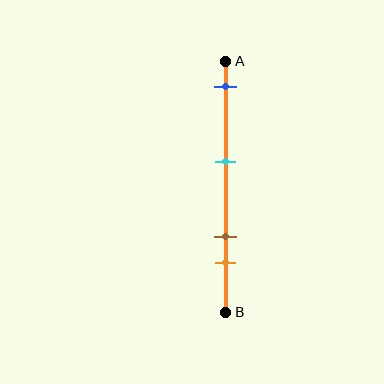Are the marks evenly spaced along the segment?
No, the marks are not evenly spaced.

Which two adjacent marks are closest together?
The brown and orange marks are the closest adjacent pair.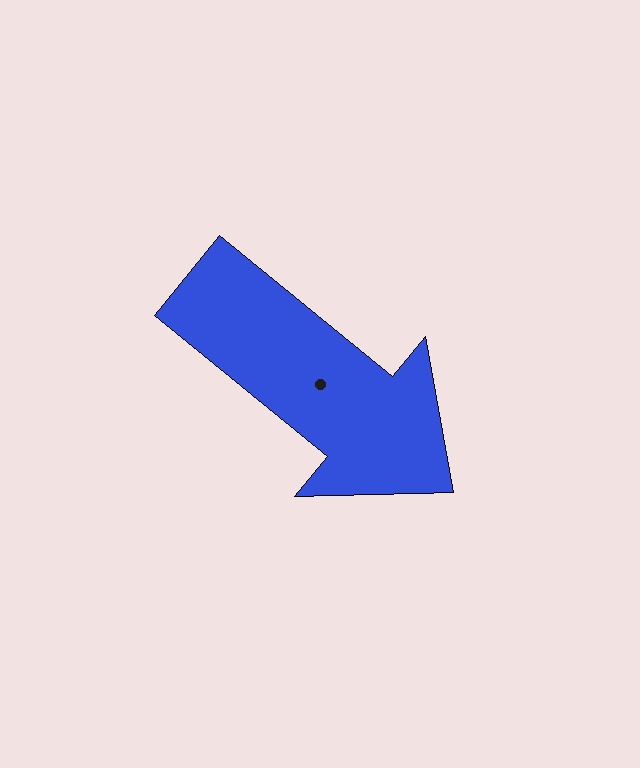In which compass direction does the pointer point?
Southeast.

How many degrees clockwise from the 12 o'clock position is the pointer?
Approximately 129 degrees.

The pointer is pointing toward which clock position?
Roughly 4 o'clock.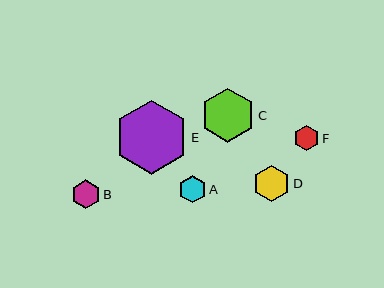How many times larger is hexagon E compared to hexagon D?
Hexagon E is approximately 2.0 times the size of hexagon D.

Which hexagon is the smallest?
Hexagon F is the smallest with a size of approximately 25 pixels.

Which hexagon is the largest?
Hexagon E is the largest with a size of approximately 74 pixels.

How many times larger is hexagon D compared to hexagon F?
Hexagon D is approximately 1.4 times the size of hexagon F.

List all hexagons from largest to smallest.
From largest to smallest: E, C, D, B, A, F.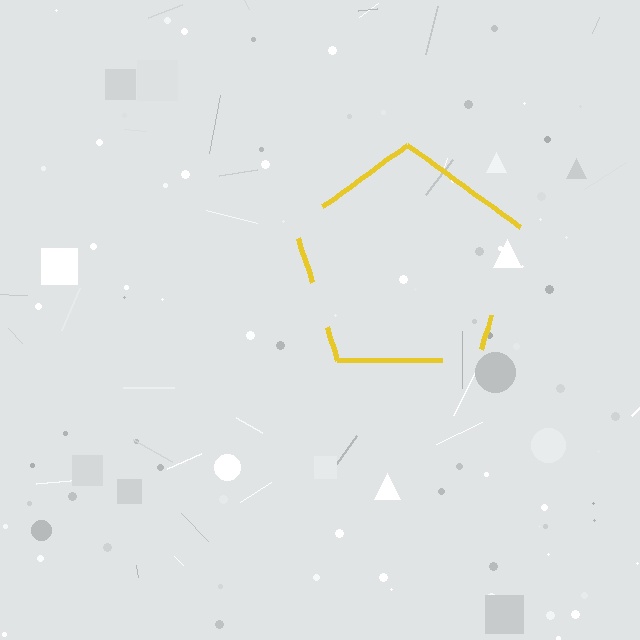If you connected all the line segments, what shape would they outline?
They would outline a pentagon.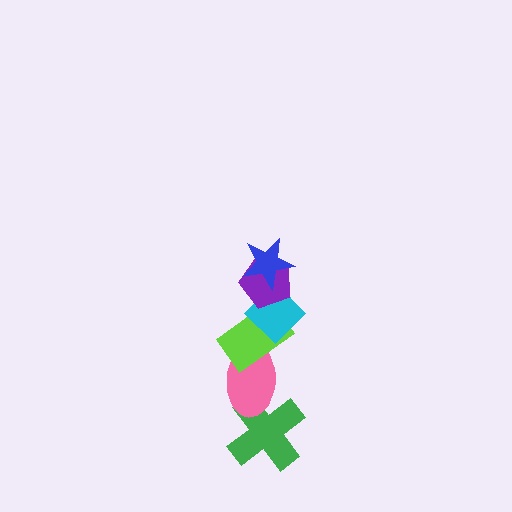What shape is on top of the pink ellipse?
The lime rectangle is on top of the pink ellipse.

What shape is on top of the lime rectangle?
The cyan diamond is on top of the lime rectangle.